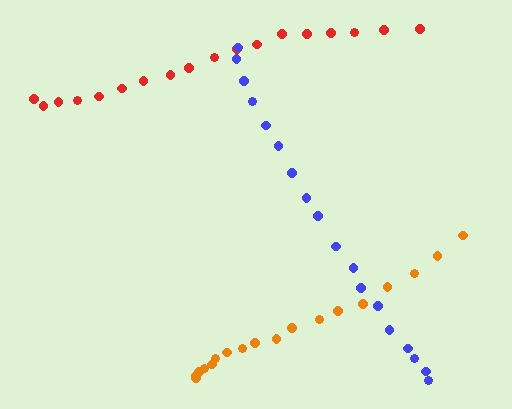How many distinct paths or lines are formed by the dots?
There are 3 distinct paths.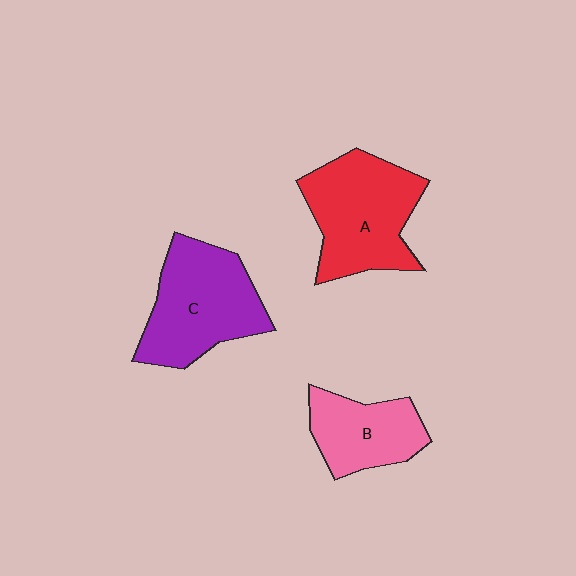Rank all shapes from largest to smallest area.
From largest to smallest: A (red), C (purple), B (pink).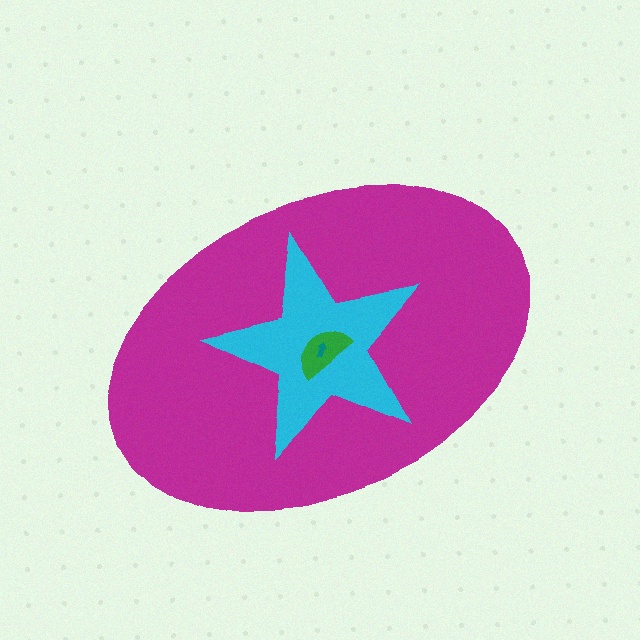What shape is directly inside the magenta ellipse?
The cyan star.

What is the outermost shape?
The magenta ellipse.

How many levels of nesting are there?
4.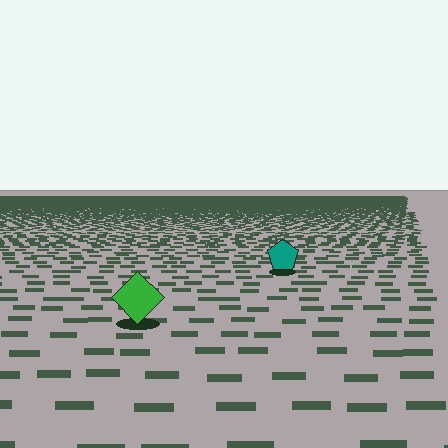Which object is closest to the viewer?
The green diamond is closest. The texture marks near it are larger and more spread out.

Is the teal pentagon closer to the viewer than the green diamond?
No. The green diamond is closer — you can tell from the texture gradient: the ground texture is coarser near it.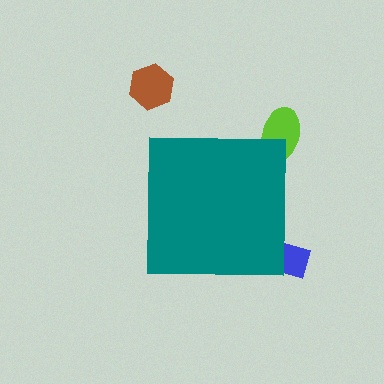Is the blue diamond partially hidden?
Yes, the blue diamond is partially hidden behind the teal square.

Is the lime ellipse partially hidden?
Yes, the lime ellipse is partially hidden behind the teal square.